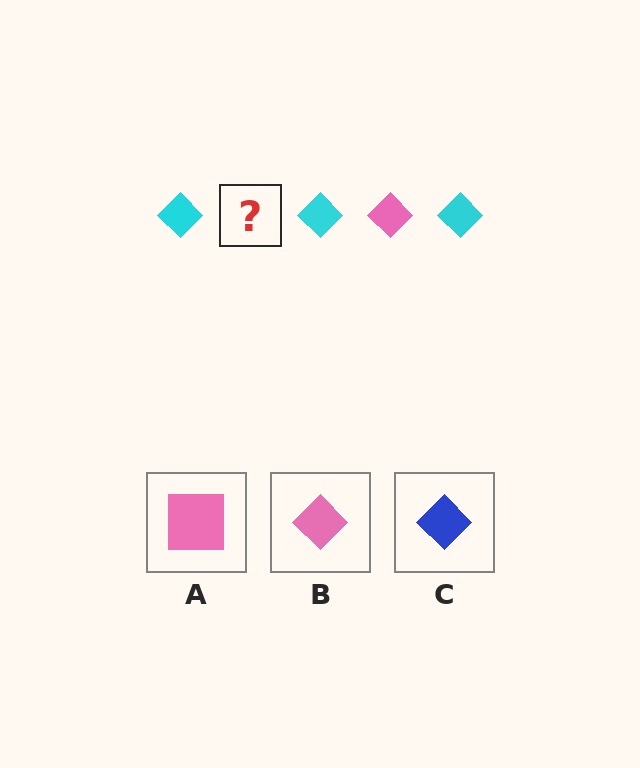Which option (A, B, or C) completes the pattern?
B.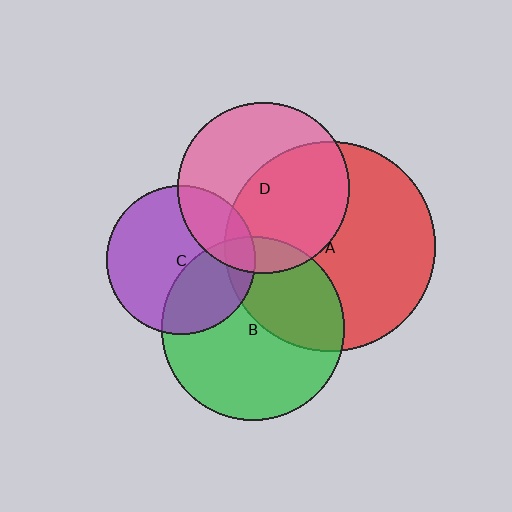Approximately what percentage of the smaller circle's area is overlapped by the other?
Approximately 10%.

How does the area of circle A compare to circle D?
Approximately 1.5 times.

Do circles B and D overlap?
Yes.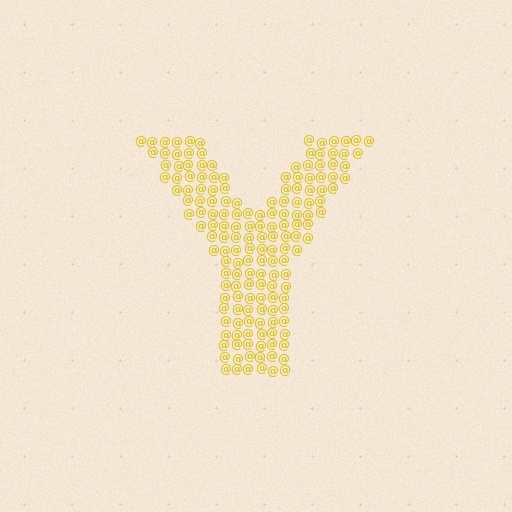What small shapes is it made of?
It is made of small at signs.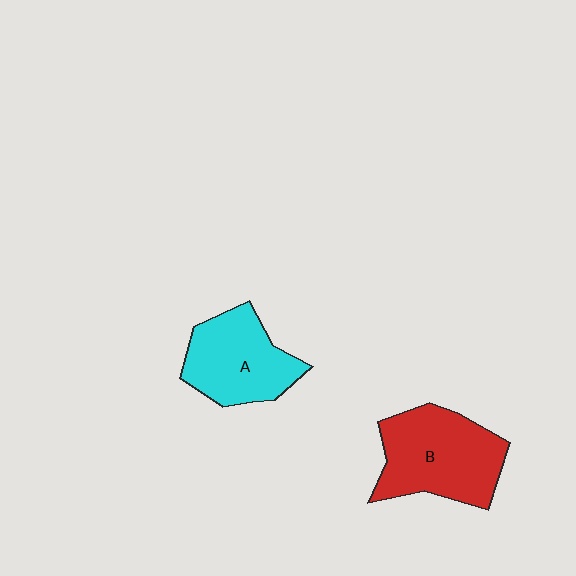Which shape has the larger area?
Shape B (red).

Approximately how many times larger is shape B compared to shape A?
Approximately 1.2 times.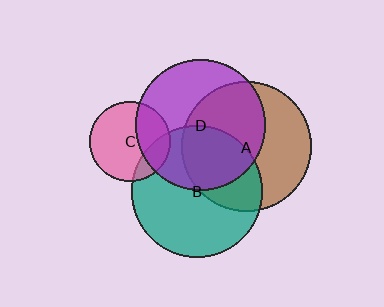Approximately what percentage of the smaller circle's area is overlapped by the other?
Approximately 50%.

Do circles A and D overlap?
Yes.